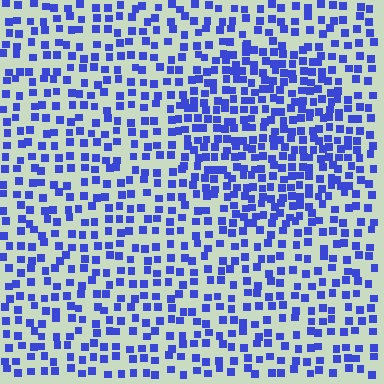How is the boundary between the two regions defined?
The boundary is defined by a change in element density (approximately 1.7x ratio). All elements are the same color, size, and shape.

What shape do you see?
I see a circle.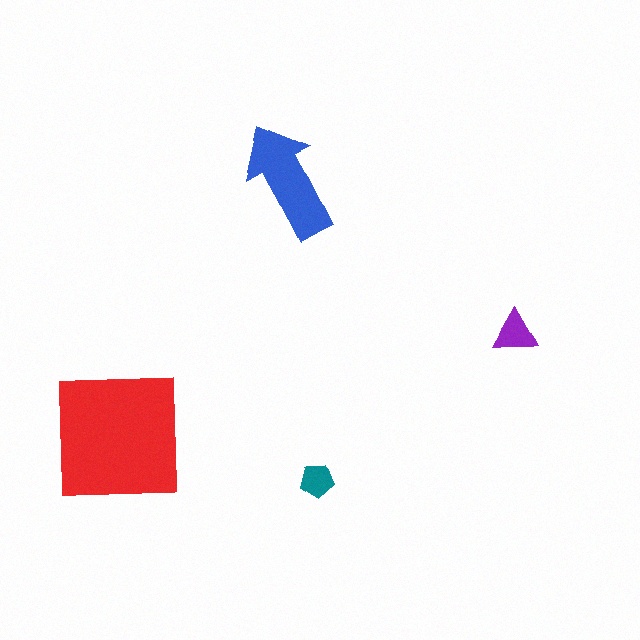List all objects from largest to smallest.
The red square, the blue arrow, the purple triangle, the teal pentagon.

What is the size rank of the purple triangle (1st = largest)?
3rd.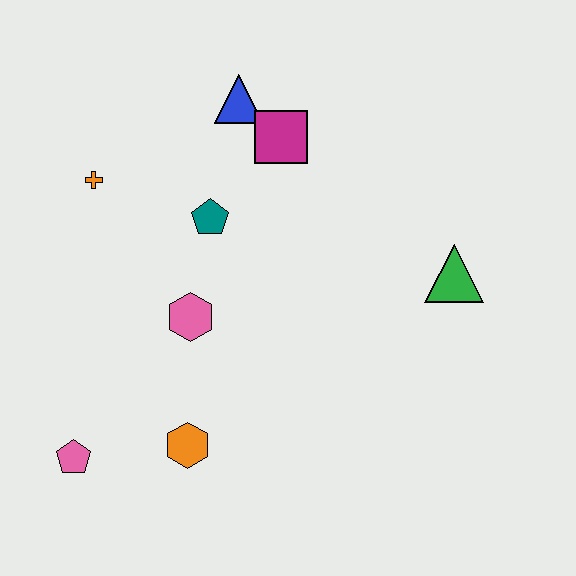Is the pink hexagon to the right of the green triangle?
No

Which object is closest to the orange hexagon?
The pink pentagon is closest to the orange hexagon.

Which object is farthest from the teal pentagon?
The pink pentagon is farthest from the teal pentagon.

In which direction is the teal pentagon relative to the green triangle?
The teal pentagon is to the left of the green triangle.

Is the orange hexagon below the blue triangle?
Yes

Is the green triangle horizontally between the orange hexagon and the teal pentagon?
No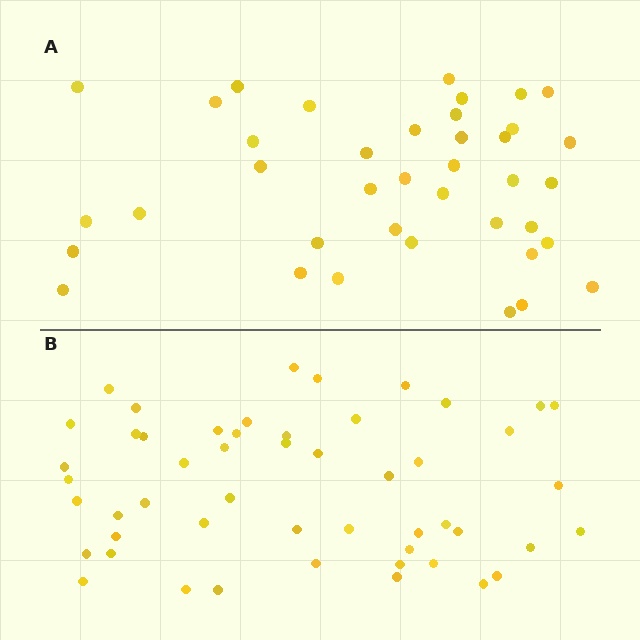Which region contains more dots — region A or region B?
Region B (the bottom region) has more dots.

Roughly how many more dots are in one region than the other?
Region B has roughly 12 or so more dots than region A.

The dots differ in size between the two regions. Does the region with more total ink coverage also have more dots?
No. Region A has more total ink coverage because its dots are larger, but region B actually contains more individual dots. Total area can be misleading — the number of items is what matters here.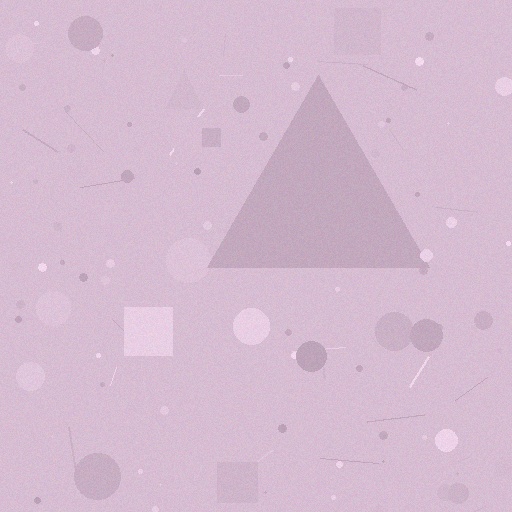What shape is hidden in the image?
A triangle is hidden in the image.